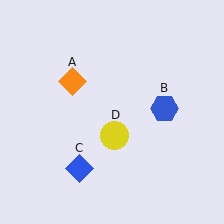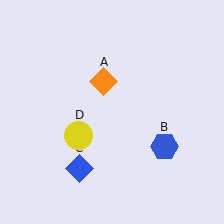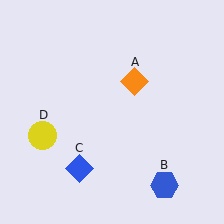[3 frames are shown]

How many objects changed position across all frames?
3 objects changed position: orange diamond (object A), blue hexagon (object B), yellow circle (object D).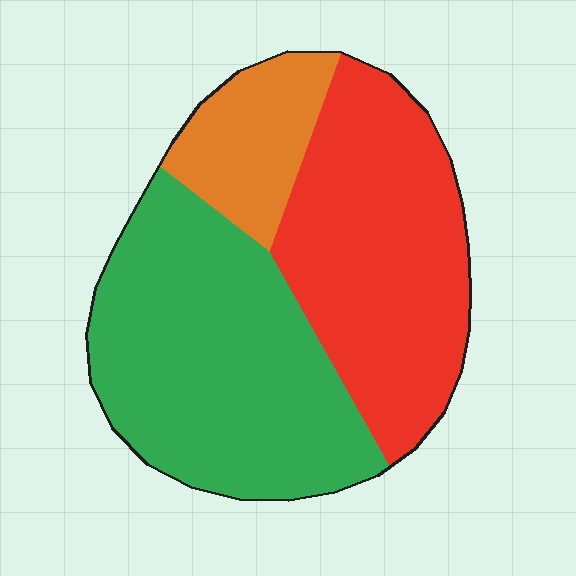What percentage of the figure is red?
Red covers around 40% of the figure.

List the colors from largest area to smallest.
From largest to smallest: green, red, orange.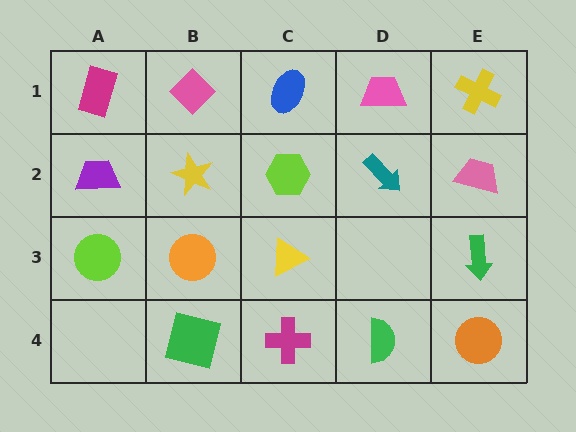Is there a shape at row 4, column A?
No, that cell is empty.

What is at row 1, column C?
A blue ellipse.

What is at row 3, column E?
A green arrow.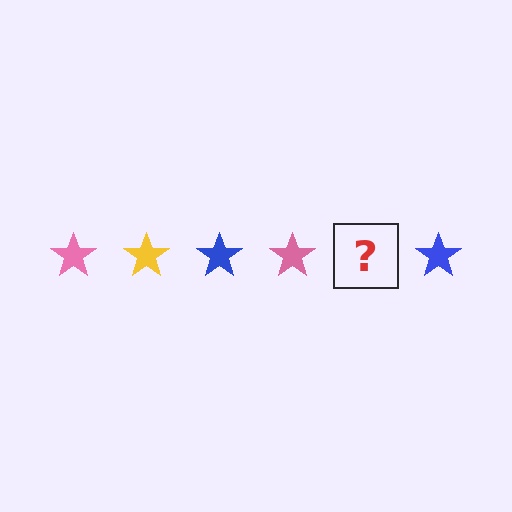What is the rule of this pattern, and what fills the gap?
The rule is that the pattern cycles through pink, yellow, blue stars. The gap should be filled with a yellow star.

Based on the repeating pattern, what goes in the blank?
The blank should be a yellow star.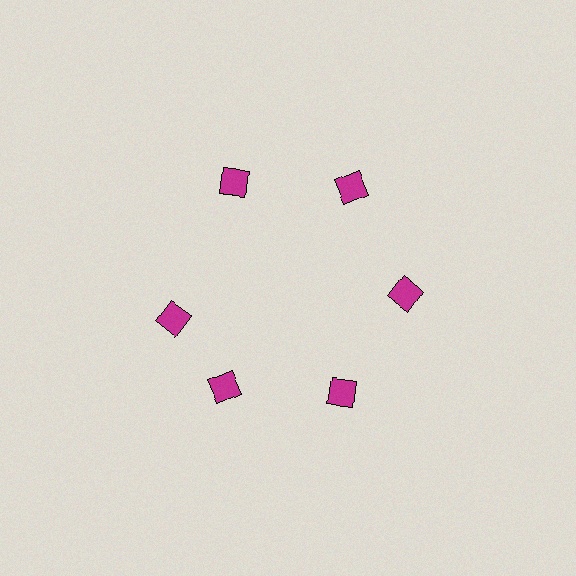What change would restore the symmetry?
The symmetry would be restored by rotating it back into even spacing with its neighbors so that all 6 squares sit at equal angles and equal distance from the center.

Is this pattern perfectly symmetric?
No. The 6 magenta squares are arranged in a ring, but one element near the 9 o'clock position is rotated out of alignment along the ring, breaking the 6-fold rotational symmetry.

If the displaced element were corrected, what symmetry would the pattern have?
It would have 6-fold rotational symmetry — the pattern would map onto itself every 60 degrees.